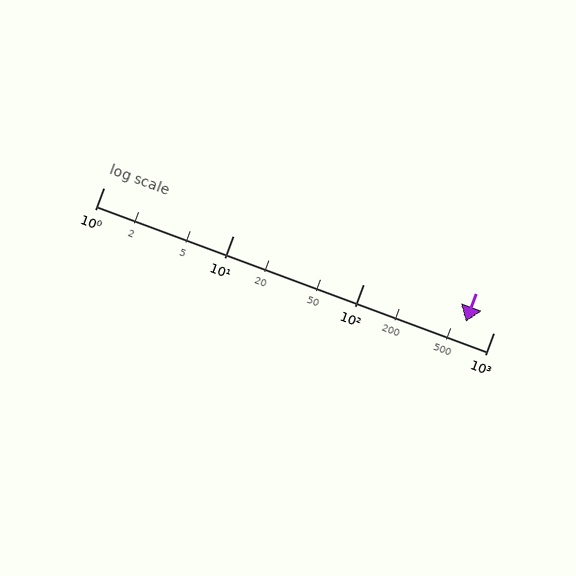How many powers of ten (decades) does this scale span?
The scale spans 3 decades, from 1 to 1000.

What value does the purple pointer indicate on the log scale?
The pointer indicates approximately 610.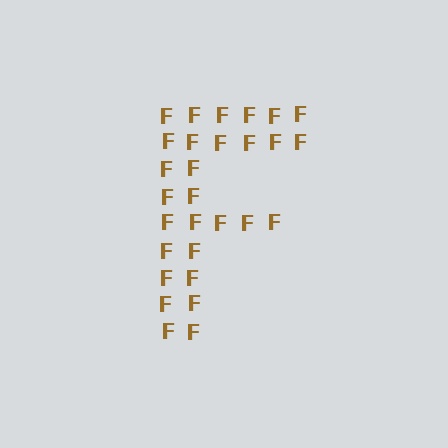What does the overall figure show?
The overall figure shows the letter F.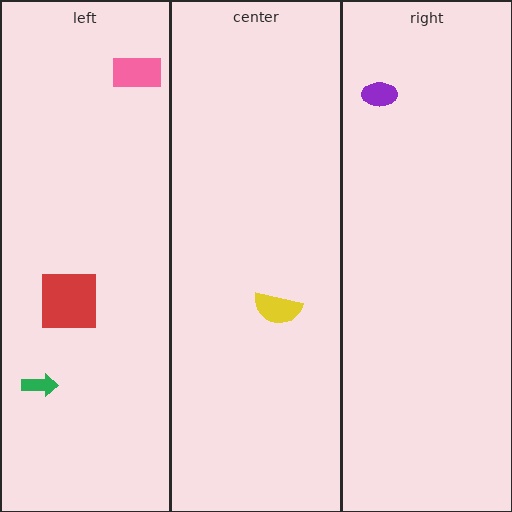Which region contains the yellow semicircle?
The center region.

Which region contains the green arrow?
The left region.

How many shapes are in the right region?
1.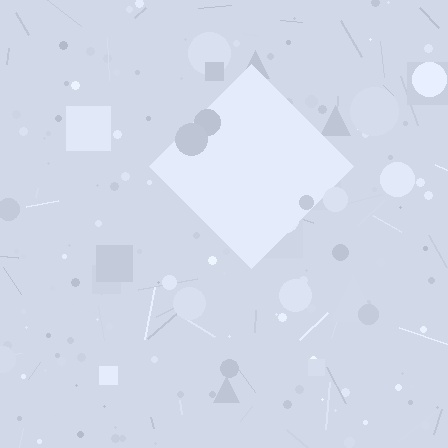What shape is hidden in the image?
A diamond is hidden in the image.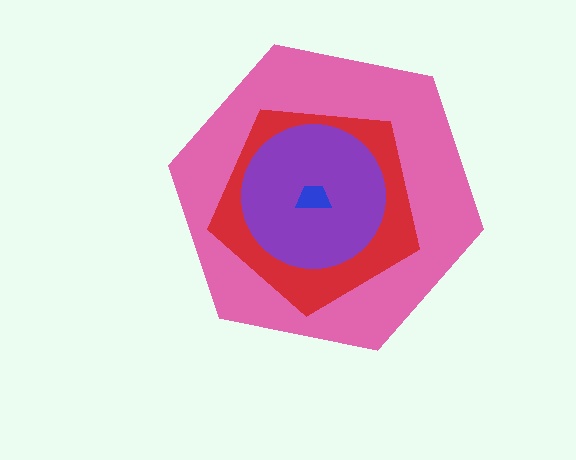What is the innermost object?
The blue trapezoid.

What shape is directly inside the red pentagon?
The purple circle.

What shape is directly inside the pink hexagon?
The red pentagon.